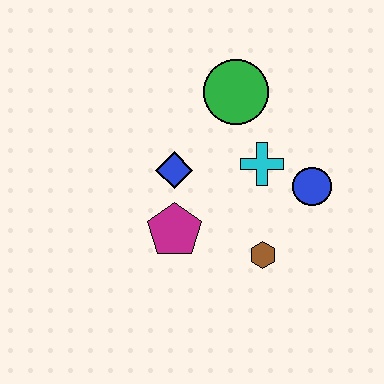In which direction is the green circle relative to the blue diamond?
The green circle is above the blue diamond.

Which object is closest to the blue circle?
The cyan cross is closest to the blue circle.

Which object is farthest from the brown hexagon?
The green circle is farthest from the brown hexagon.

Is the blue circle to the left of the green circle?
No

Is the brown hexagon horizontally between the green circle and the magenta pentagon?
No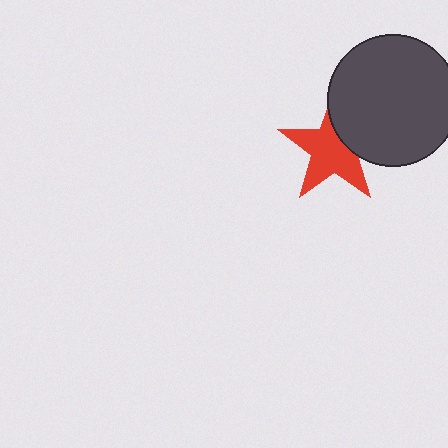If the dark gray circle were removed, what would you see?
You would see the complete red star.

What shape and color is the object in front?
The object in front is a dark gray circle.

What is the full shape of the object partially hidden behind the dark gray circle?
The partially hidden object is a red star.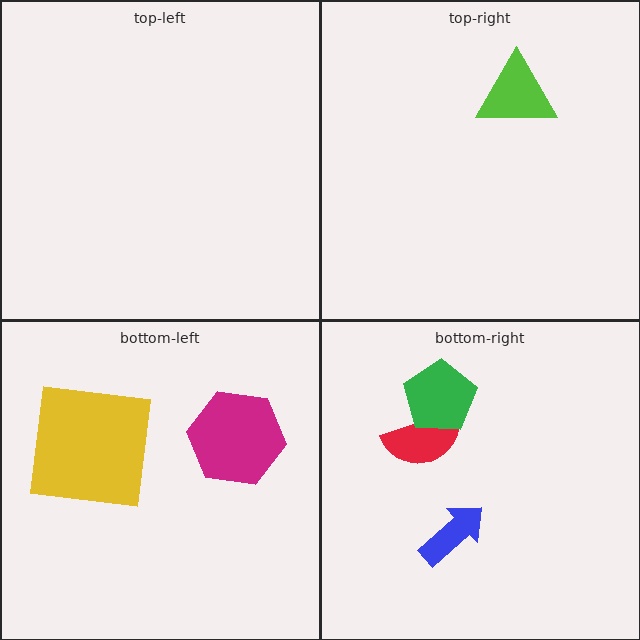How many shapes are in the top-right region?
1.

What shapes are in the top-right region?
The lime triangle.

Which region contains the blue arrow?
The bottom-right region.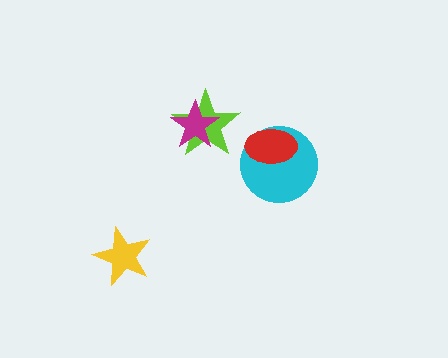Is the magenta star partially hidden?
No, no other shape covers it.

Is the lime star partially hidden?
Yes, it is partially covered by another shape.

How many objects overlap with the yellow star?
0 objects overlap with the yellow star.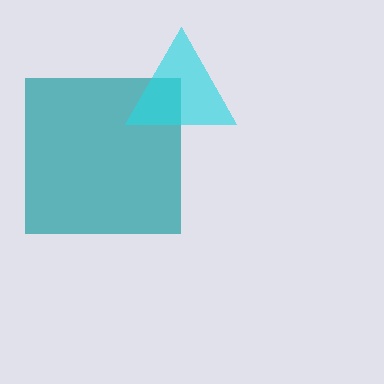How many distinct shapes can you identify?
There are 2 distinct shapes: a teal square, a cyan triangle.